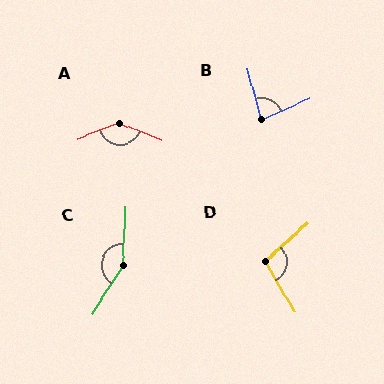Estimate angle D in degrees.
Approximately 102 degrees.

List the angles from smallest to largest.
B (80°), D (102°), A (136°), C (151°).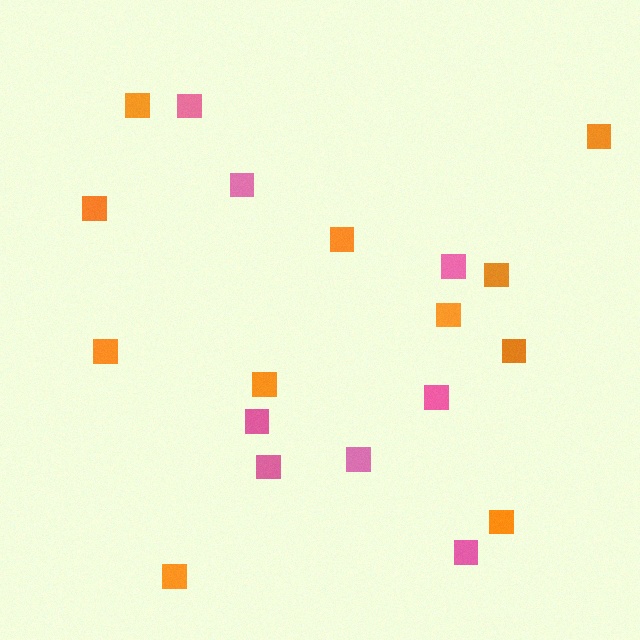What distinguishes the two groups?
There are 2 groups: one group of pink squares (8) and one group of orange squares (11).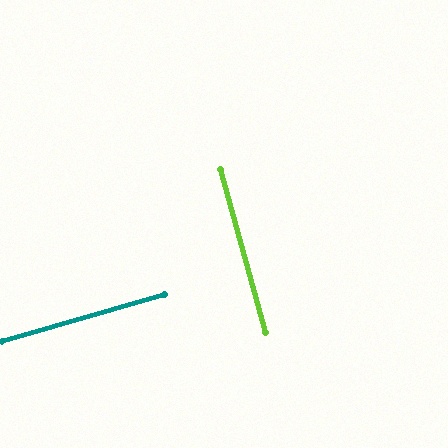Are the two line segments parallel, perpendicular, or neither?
Perpendicular — they meet at approximately 89°.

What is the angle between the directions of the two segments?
Approximately 89 degrees.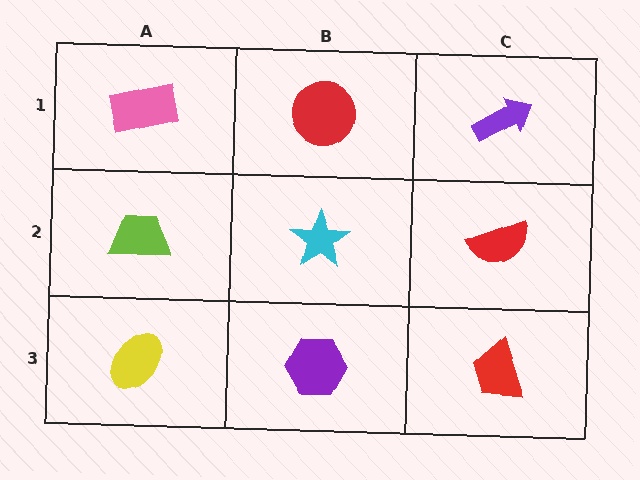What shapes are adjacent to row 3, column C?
A red semicircle (row 2, column C), a purple hexagon (row 3, column B).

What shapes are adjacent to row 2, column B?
A red circle (row 1, column B), a purple hexagon (row 3, column B), a lime trapezoid (row 2, column A), a red semicircle (row 2, column C).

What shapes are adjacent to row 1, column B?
A cyan star (row 2, column B), a pink rectangle (row 1, column A), a purple arrow (row 1, column C).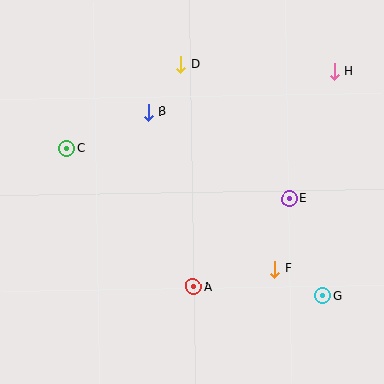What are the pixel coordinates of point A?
Point A is at (194, 287).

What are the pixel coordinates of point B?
Point B is at (148, 112).